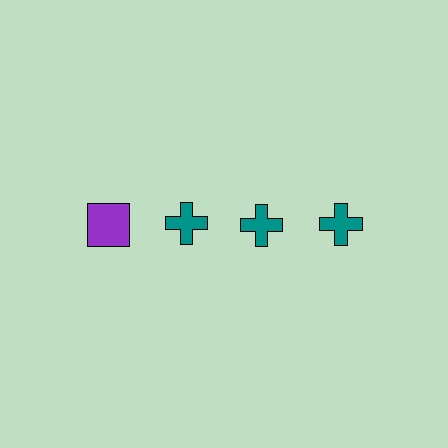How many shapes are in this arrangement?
There are 4 shapes arranged in a grid pattern.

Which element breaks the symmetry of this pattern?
The purple square in the top row, leftmost column breaks the symmetry. All other shapes are teal crosses.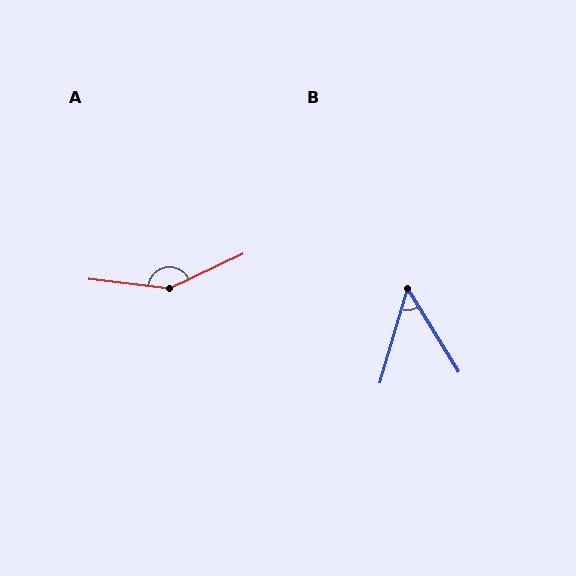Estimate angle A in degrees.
Approximately 148 degrees.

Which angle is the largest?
A, at approximately 148 degrees.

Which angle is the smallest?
B, at approximately 48 degrees.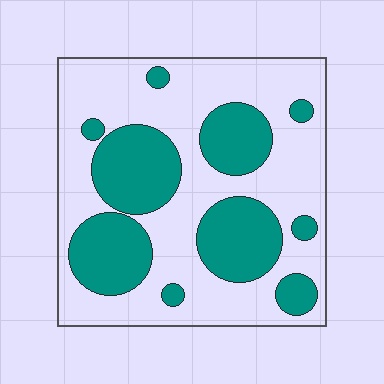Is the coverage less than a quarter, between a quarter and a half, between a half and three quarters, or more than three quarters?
Between a quarter and a half.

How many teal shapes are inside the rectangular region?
10.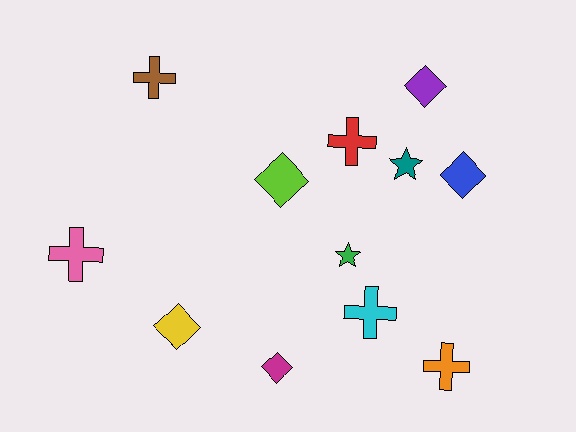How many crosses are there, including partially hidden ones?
There are 5 crosses.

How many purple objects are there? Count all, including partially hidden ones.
There is 1 purple object.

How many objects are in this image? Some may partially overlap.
There are 12 objects.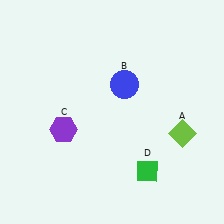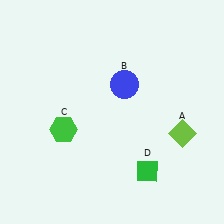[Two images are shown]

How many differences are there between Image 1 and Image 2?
There is 1 difference between the two images.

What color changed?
The hexagon (C) changed from purple in Image 1 to green in Image 2.